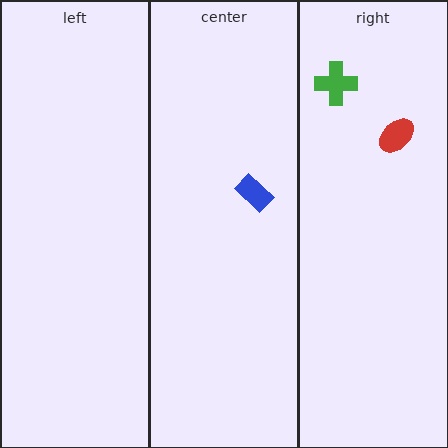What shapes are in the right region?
The green cross, the red ellipse.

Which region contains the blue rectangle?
The center region.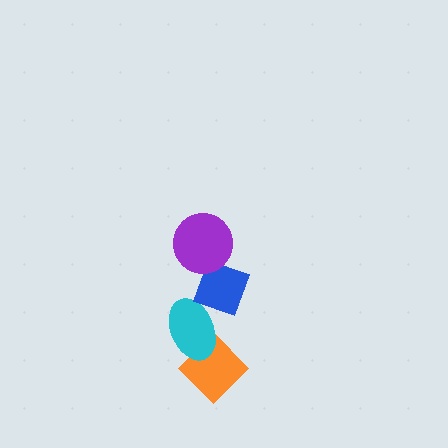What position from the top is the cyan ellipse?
The cyan ellipse is 3rd from the top.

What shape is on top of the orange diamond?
The cyan ellipse is on top of the orange diamond.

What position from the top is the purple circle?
The purple circle is 1st from the top.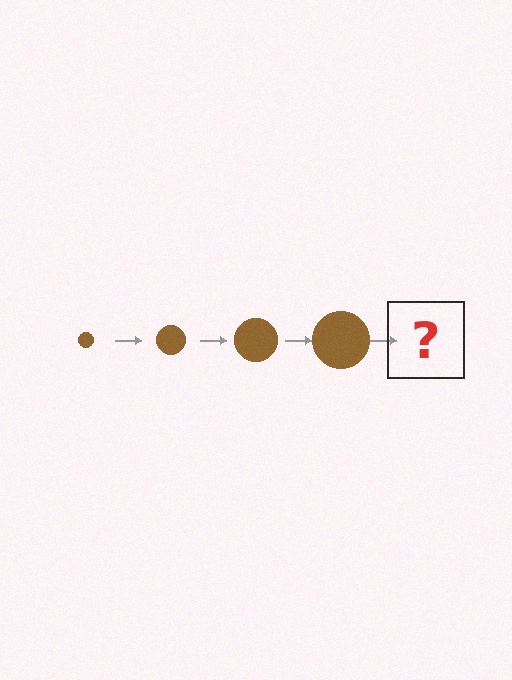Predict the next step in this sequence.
The next step is a brown circle, larger than the previous one.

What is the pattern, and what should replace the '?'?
The pattern is that the circle gets progressively larger each step. The '?' should be a brown circle, larger than the previous one.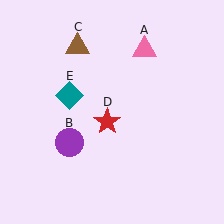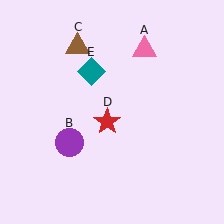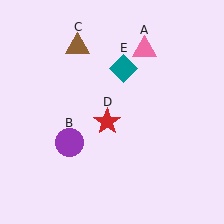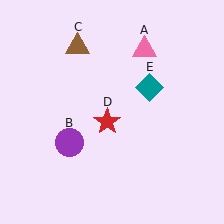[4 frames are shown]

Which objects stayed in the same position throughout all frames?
Pink triangle (object A) and purple circle (object B) and brown triangle (object C) and red star (object D) remained stationary.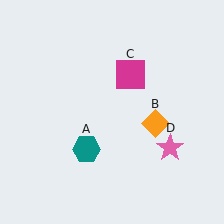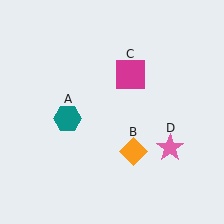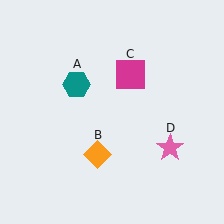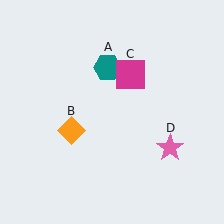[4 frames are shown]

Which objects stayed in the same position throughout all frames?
Magenta square (object C) and pink star (object D) remained stationary.